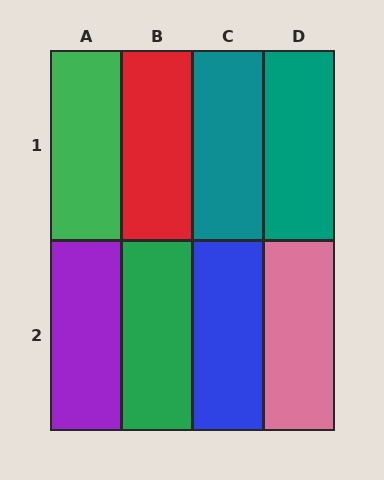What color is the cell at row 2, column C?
Blue.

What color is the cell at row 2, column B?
Green.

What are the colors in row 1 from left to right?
Green, red, teal, teal.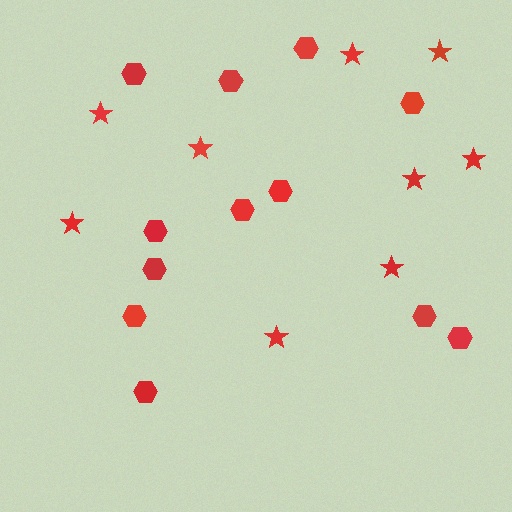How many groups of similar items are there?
There are 2 groups: one group of hexagons (12) and one group of stars (9).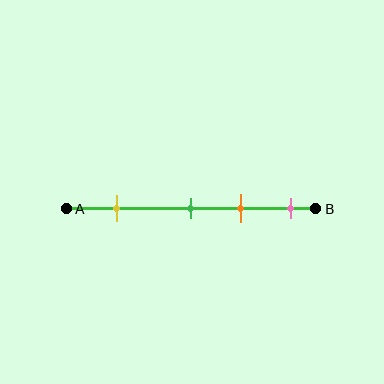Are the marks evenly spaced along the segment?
No, the marks are not evenly spaced.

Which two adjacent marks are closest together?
The green and orange marks are the closest adjacent pair.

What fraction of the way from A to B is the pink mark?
The pink mark is approximately 90% (0.9) of the way from A to B.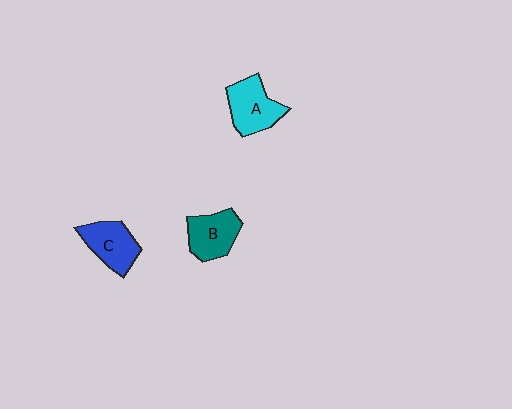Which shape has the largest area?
Shape A (cyan).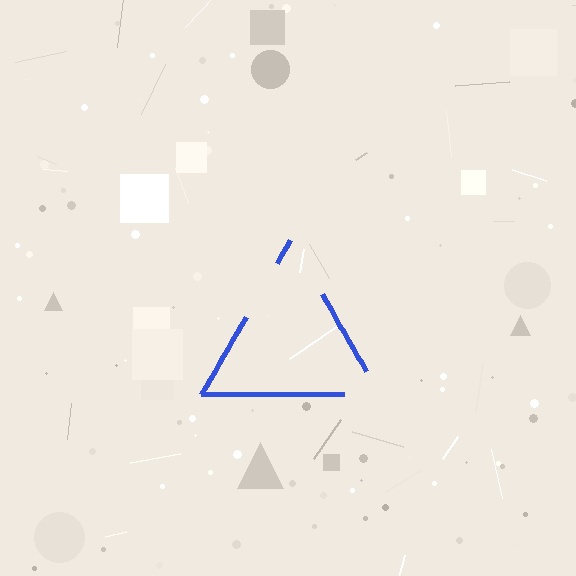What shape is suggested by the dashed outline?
The dashed outline suggests a triangle.